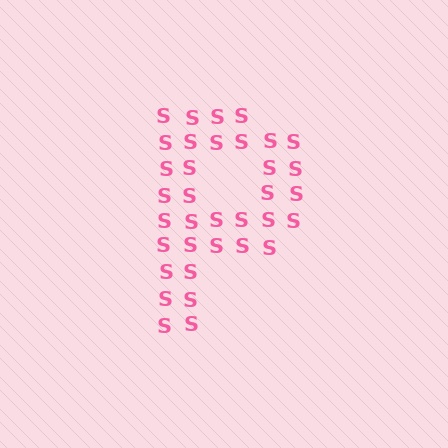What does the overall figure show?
The overall figure shows the letter P.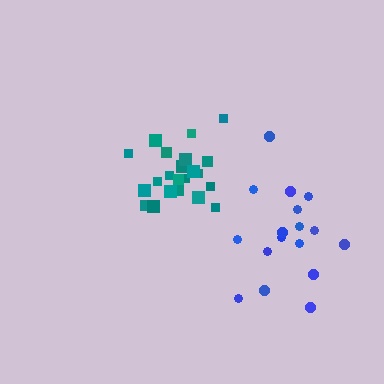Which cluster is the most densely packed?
Teal.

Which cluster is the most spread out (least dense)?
Blue.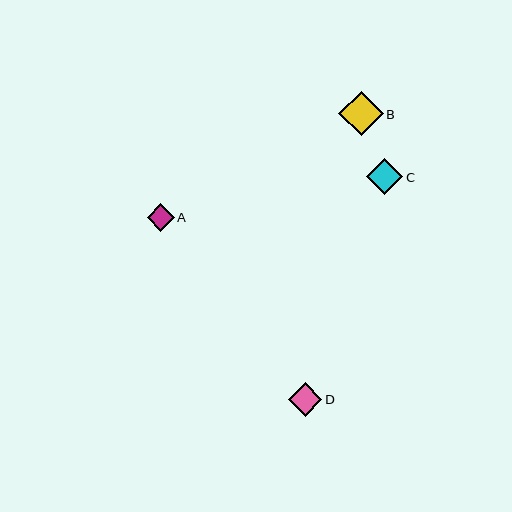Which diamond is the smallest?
Diamond A is the smallest with a size of approximately 27 pixels.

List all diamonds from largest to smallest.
From largest to smallest: B, C, D, A.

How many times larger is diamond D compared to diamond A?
Diamond D is approximately 1.2 times the size of diamond A.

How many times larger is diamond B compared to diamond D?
Diamond B is approximately 1.3 times the size of diamond D.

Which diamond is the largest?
Diamond B is the largest with a size of approximately 44 pixels.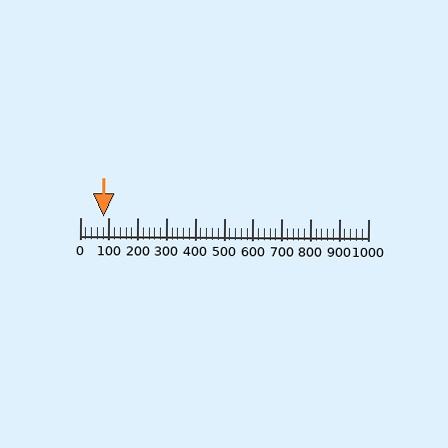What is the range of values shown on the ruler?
The ruler shows values from 0 to 1000.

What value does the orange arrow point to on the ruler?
The orange arrow points to approximately 80.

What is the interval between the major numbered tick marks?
The major tick marks are spaced 100 units apart.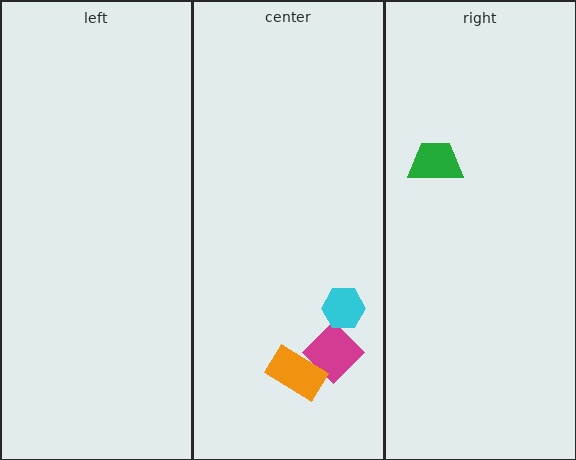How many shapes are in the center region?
3.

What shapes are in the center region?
The magenta diamond, the orange rectangle, the cyan hexagon.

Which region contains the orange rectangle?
The center region.